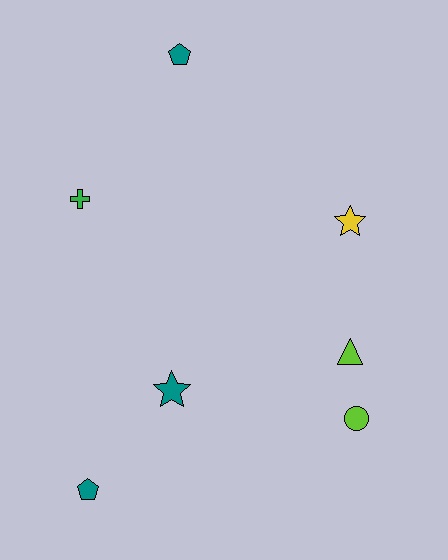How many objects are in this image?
There are 7 objects.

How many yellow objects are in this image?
There is 1 yellow object.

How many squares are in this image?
There are no squares.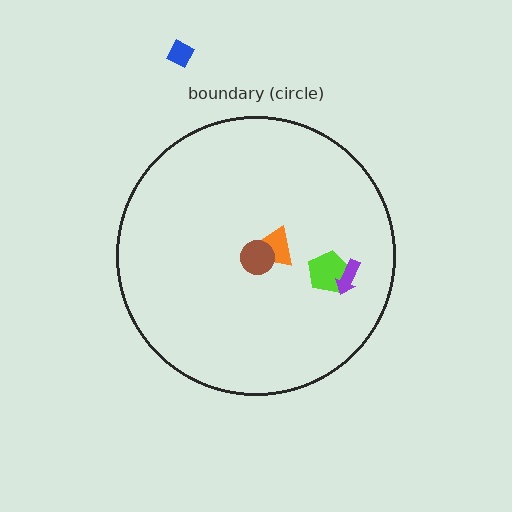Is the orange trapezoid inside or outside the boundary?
Inside.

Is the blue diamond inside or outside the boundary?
Outside.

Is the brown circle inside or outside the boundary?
Inside.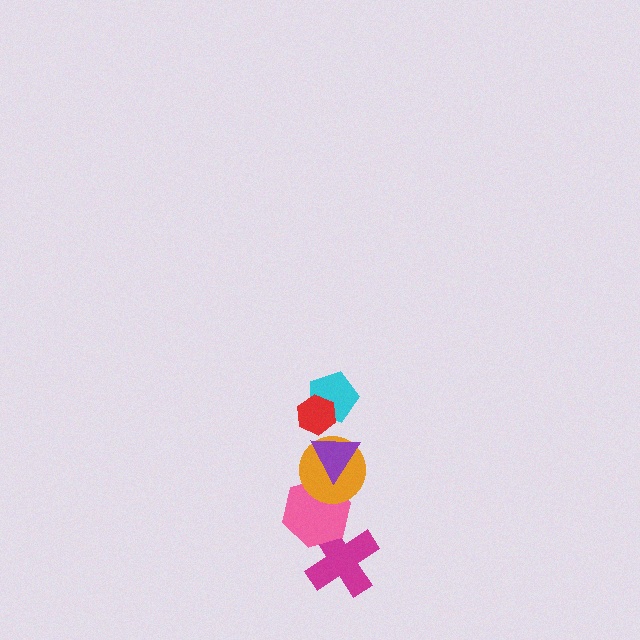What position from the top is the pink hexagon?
The pink hexagon is 5th from the top.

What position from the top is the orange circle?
The orange circle is 4th from the top.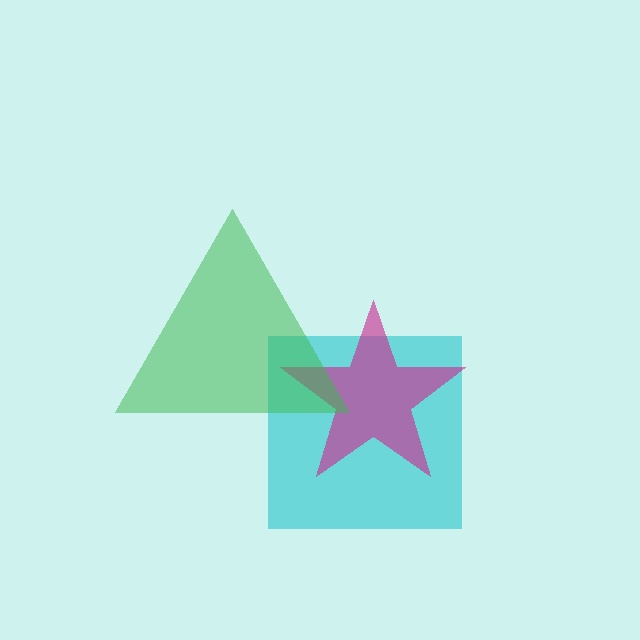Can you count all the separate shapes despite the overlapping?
Yes, there are 3 separate shapes.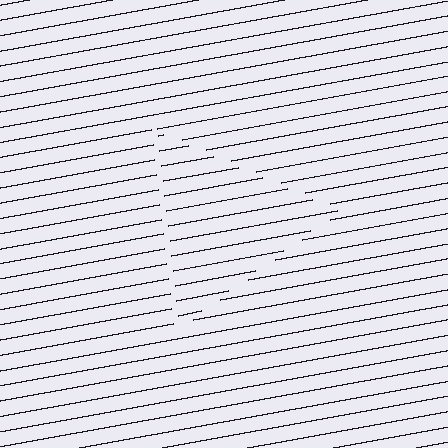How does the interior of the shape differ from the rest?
The interior of the shape contains the same grating, shifted by half a period — the contour is defined by the phase discontinuity where line-ends from the inner and outer gratings abut.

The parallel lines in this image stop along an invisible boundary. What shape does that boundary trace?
An illusory triangle. The interior of the shape contains the same grating, shifted by half a period — the contour is defined by the phase discontinuity where line-ends from the inner and outer gratings abut.